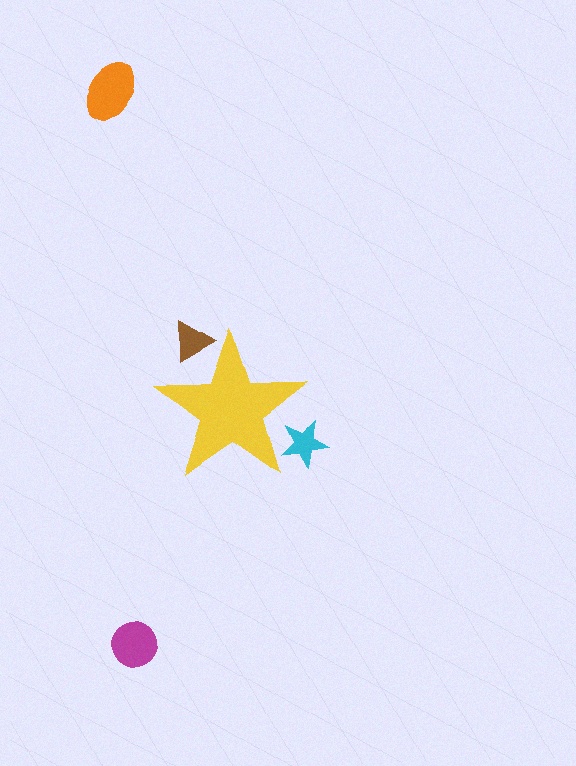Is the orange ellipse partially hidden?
No, the orange ellipse is fully visible.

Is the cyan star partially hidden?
Yes, the cyan star is partially hidden behind the yellow star.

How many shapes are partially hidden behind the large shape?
2 shapes are partially hidden.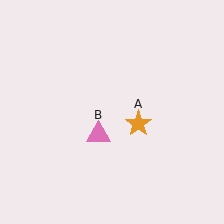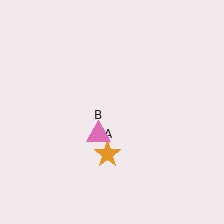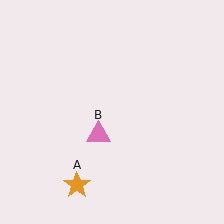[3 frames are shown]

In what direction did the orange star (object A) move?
The orange star (object A) moved down and to the left.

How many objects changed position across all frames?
1 object changed position: orange star (object A).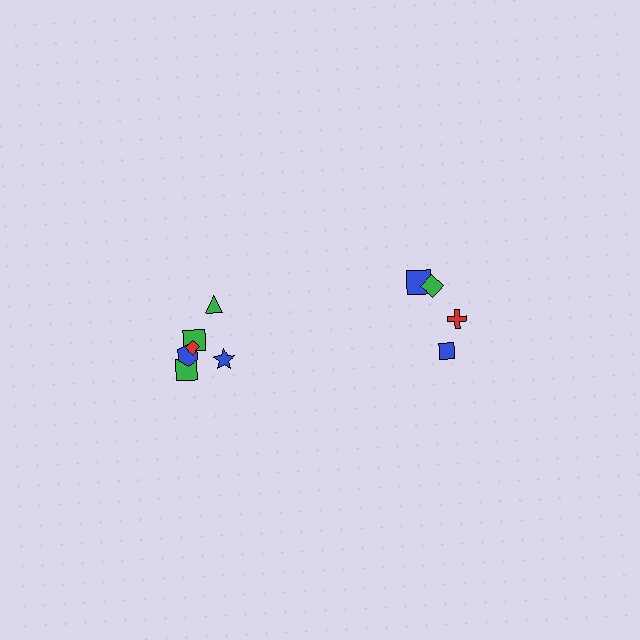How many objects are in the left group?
There are 6 objects.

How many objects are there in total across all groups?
There are 10 objects.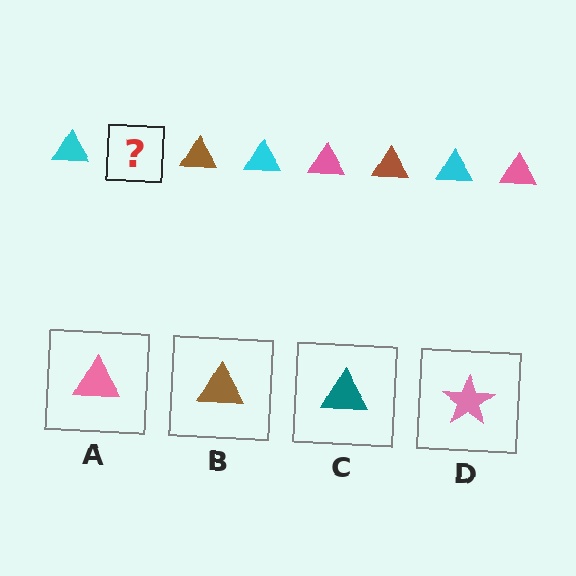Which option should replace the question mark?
Option A.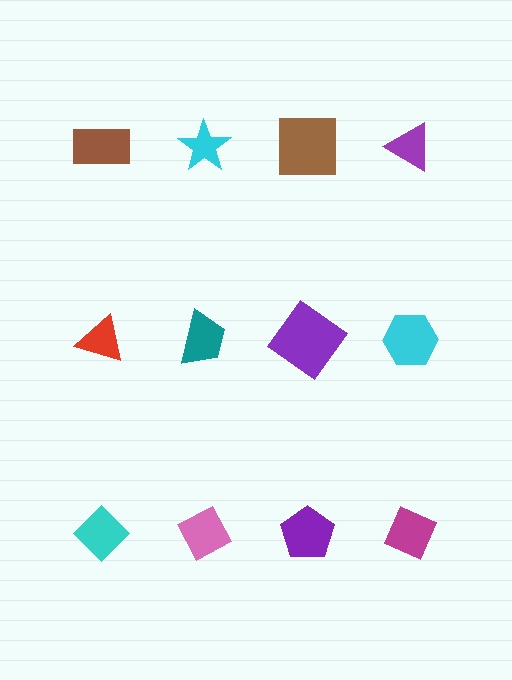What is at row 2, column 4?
A cyan hexagon.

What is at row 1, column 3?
A brown square.